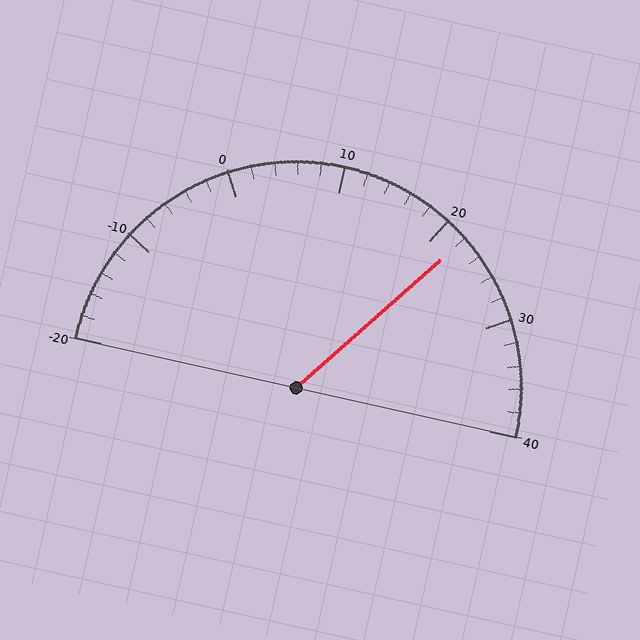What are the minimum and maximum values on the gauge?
The gauge ranges from -20 to 40.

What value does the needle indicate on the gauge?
The needle indicates approximately 22.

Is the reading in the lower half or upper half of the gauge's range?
The reading is in the upper half of the range (-20 to 40).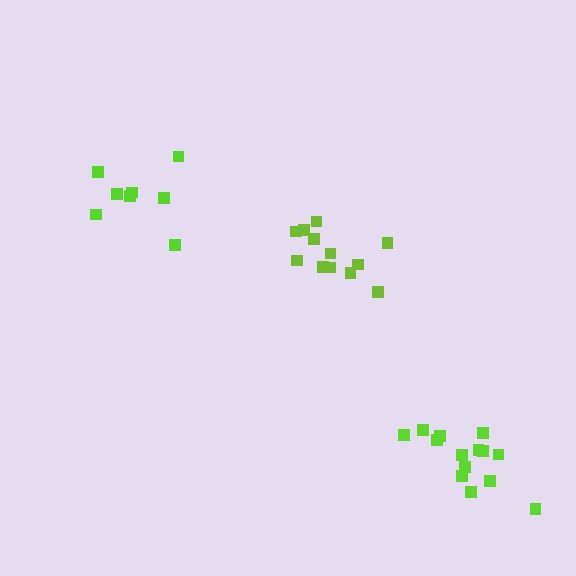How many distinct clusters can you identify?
There are 3 distinct clusters.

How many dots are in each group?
Group 1: 12 dots, Group 2: 14 dots, Group 3: 8 dots (34 total).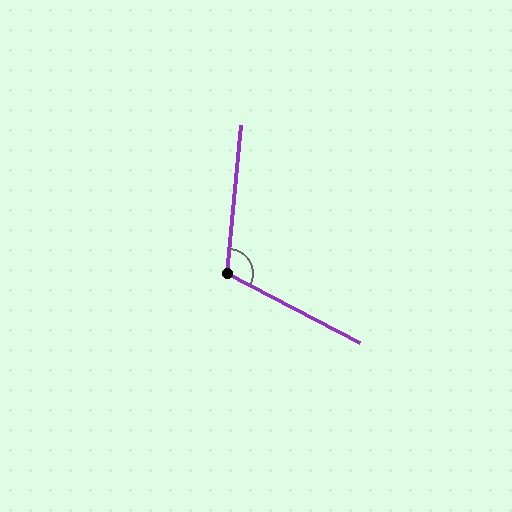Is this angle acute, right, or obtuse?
It is obtuse.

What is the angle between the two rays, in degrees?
Approximately 113 degrees.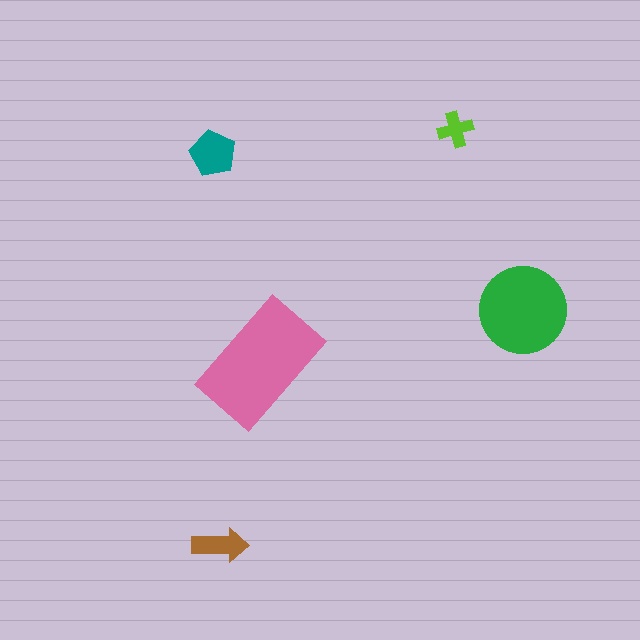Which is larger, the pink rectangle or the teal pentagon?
The pink rectangle.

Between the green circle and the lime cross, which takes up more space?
The green circle.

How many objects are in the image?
There are 5 objects in the image.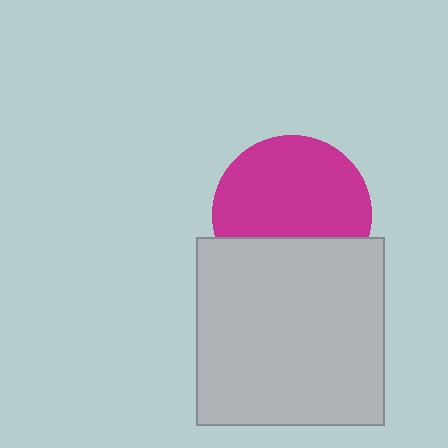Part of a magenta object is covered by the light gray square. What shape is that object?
It is a circle.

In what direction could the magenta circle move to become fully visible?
The magenta circle could move up. That would shift it out from behind the light gray square entirely.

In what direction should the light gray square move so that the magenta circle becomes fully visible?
The light gray square should move down. That is the shortest direction to clear the overlap and leave the magenta circle fully visible.